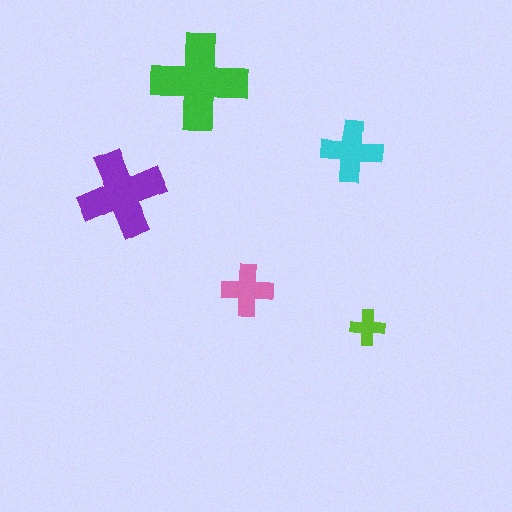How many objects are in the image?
There are 5 objects in the image.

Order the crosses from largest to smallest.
the green one, the purple one, the cyan one, the pink one, the lime one.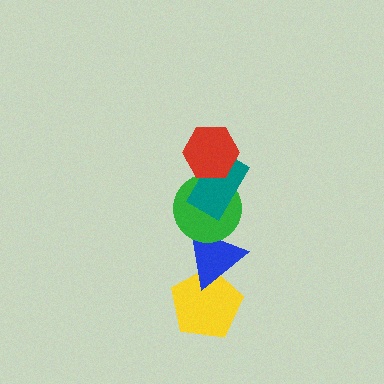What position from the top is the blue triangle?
The blue triangle is 4th from the top.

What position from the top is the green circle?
The green circle is 3rd from the top.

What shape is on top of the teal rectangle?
The red hexagon is on top of the teal rectangle.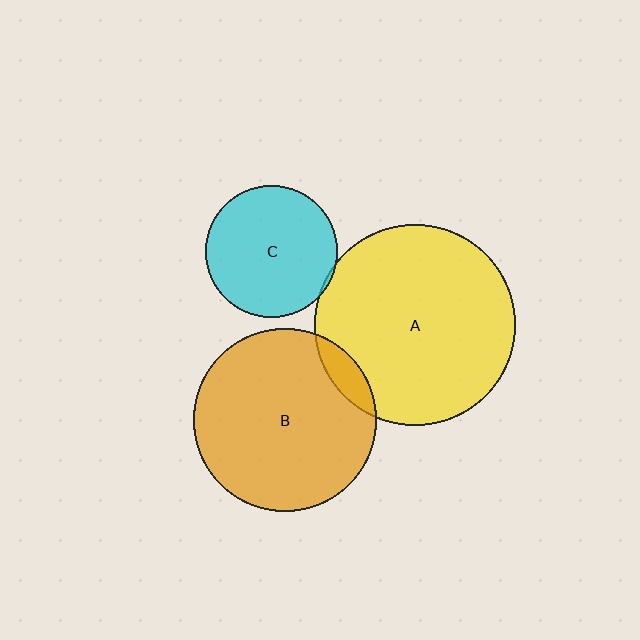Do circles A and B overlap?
Yes.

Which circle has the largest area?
Circle A (yellow).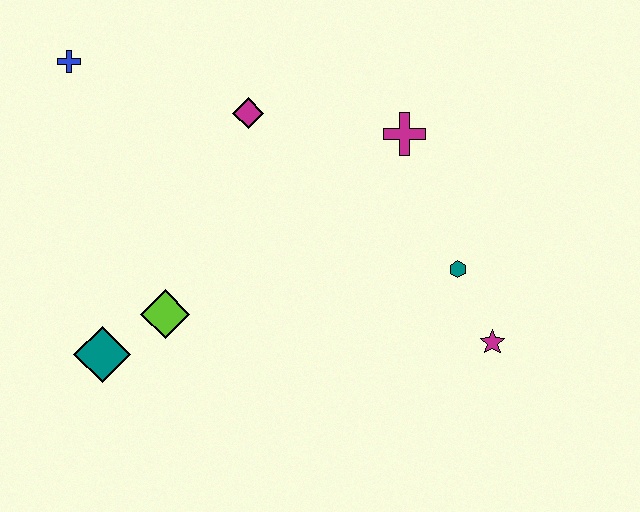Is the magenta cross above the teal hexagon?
Yes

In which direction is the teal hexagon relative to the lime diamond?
The teal hexagon is to the right of the lime diamond.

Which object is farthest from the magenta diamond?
The magenta star is farthest from the magenta diamond.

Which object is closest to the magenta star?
The teal hexagon is closest to the magenta star.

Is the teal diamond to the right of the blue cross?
Yes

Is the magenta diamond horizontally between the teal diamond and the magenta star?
Yes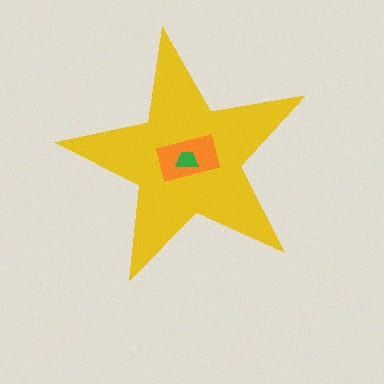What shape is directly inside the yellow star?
The orange rectangle.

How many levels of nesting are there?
3.